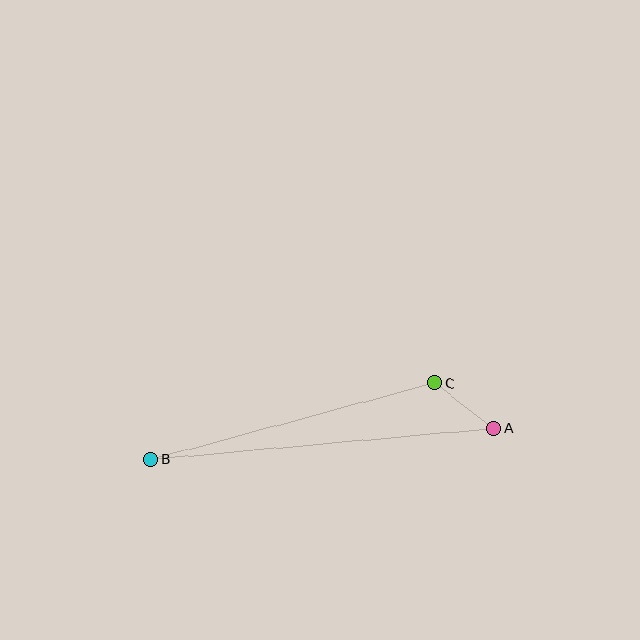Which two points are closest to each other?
Points A and C are closest to each other.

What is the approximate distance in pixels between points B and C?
The distance between B and C is approximately 294 pixels.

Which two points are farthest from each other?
Points A and B are farthest from each other.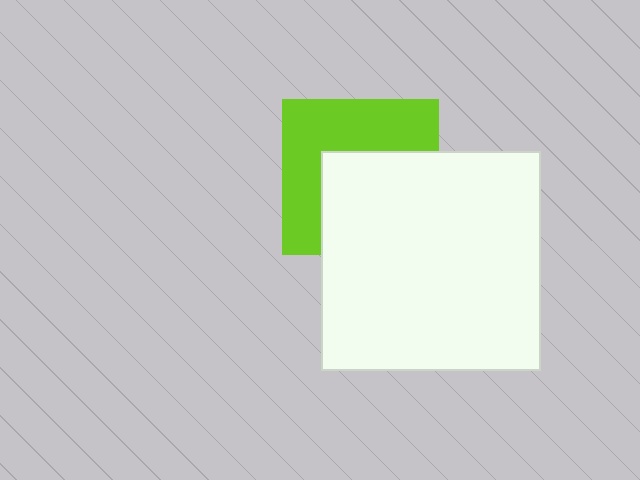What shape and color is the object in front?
The object in front is a white square.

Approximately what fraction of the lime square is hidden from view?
Roughly 50% of the lime square is hidden behind the white square.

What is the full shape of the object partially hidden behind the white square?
The partially hidden object is a lime square.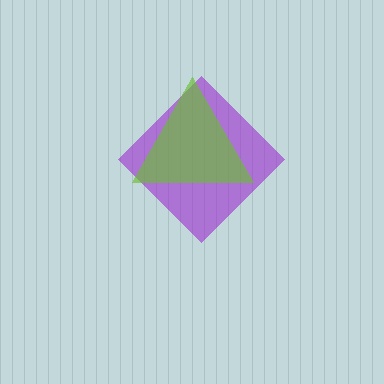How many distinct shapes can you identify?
There are 2 distinct shapes: a purple diamond, a lime triangle.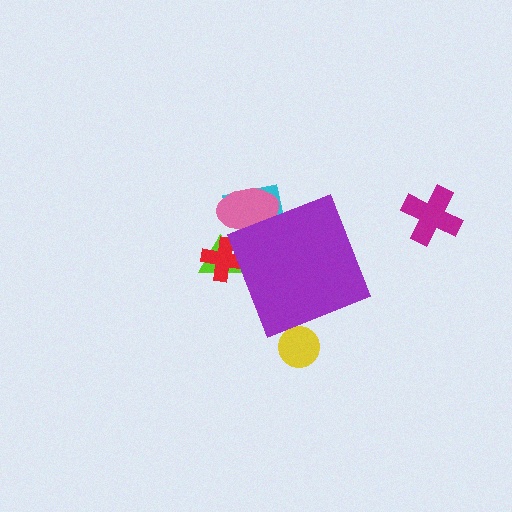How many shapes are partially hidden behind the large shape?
5 shapes are partially hidden.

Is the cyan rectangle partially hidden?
Yes, the cyan rectangle is partially hidden behind the purple diamond.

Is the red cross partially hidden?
Yes, the red cross is partially hidden behind the purple diamond.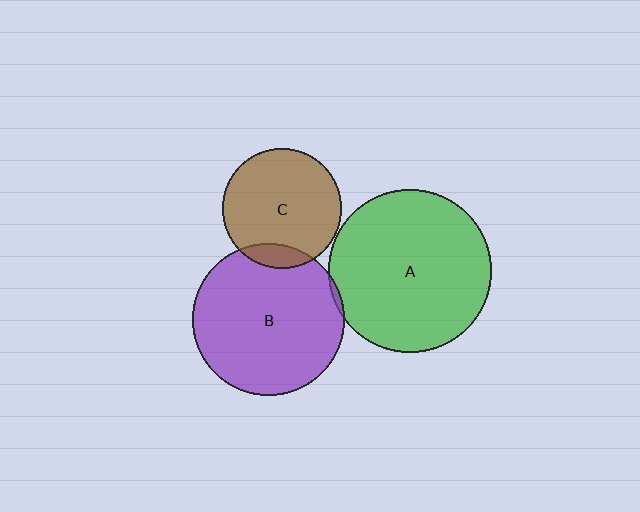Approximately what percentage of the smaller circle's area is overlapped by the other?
Approximately 5%.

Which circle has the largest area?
Circle A (green).